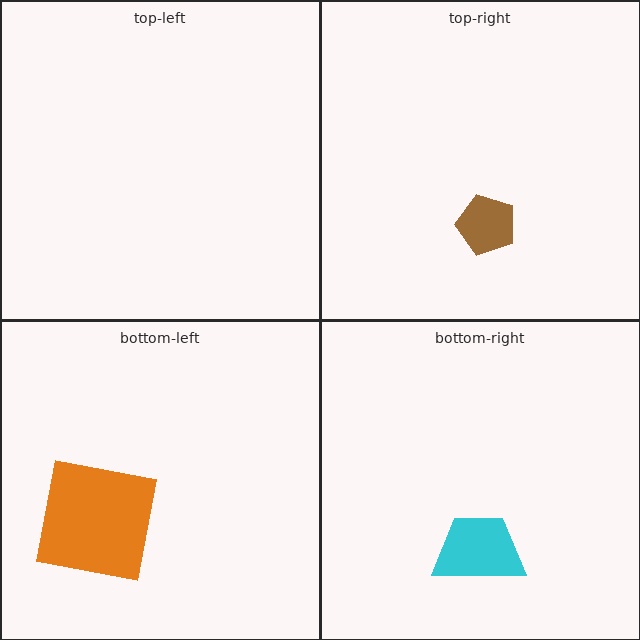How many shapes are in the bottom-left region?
1.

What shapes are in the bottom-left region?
The orange square.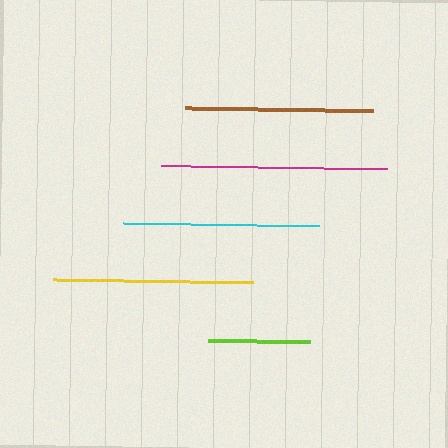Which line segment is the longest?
The magenta line is the longest at approximately 226 pixels.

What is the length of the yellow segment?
The yellow segment is approximately 200 pixels long.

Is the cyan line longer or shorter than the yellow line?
The yellow line is longer than the cyan line.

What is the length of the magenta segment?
The magenta segment is approximately 226 pixels long.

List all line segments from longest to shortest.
From longest to shortest: magenta, yellow, cyan, brown, lime.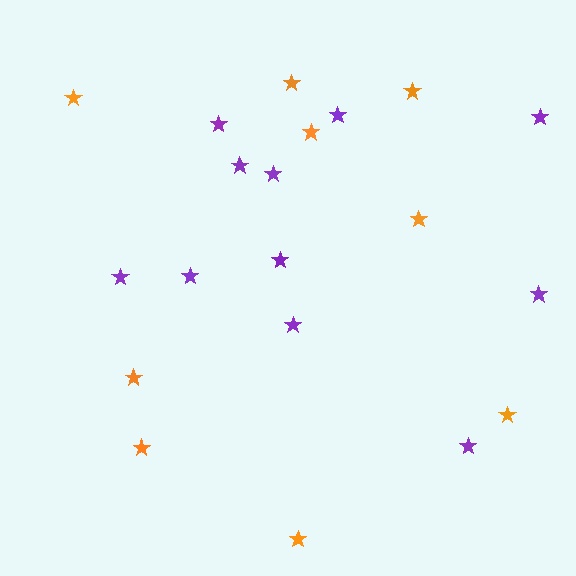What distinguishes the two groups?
There are 2 groups: one group of orange stars (9) and one group of purple stars (11).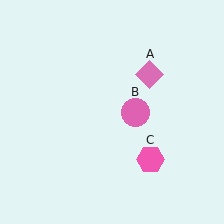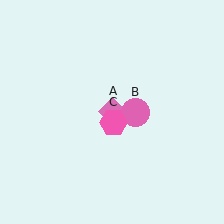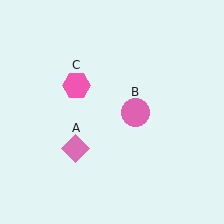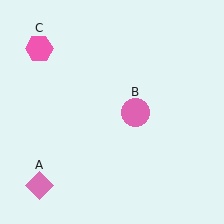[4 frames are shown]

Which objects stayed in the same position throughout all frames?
Pink circle (object B) remained stationary.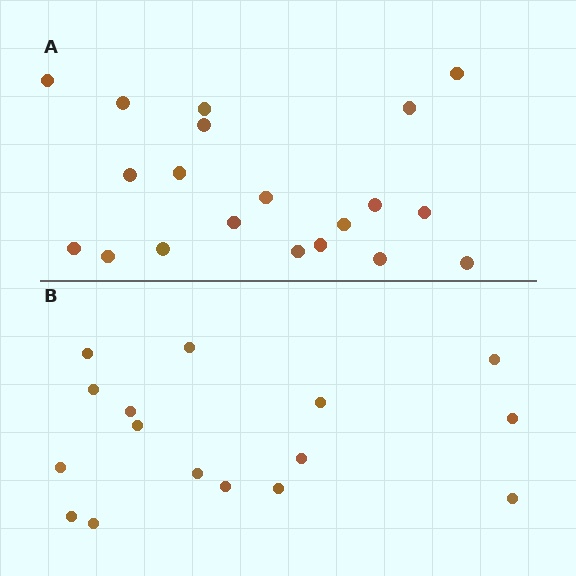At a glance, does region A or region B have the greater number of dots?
Region A (the top region) has more dots.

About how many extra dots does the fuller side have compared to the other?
Region A has about 4 more dots than region B.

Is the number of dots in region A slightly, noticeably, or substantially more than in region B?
Region A has noticeably more, but not dramatically so. The ratio is roughly 1.2 to 1.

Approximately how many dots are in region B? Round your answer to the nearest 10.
About 20 dots. (The exact count is 16, which rounds to 20.)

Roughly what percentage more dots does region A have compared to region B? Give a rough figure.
About 25% more.